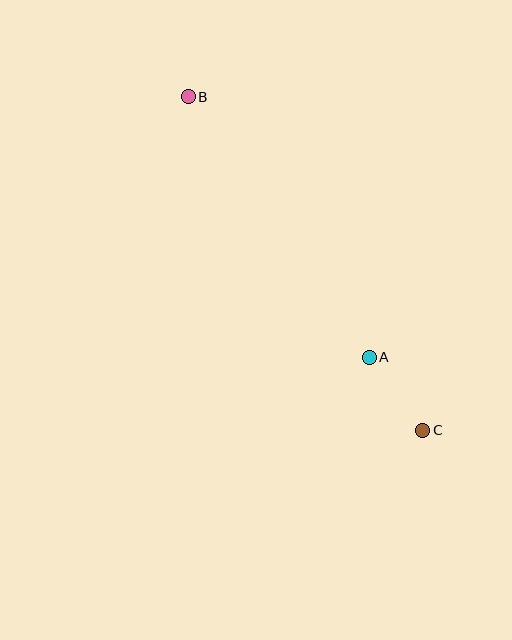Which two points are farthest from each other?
Points B and C are farthest from each other.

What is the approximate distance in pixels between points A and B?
The distance between A and B is approximately 318 pixels.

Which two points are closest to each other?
Points A and C are closest to each other.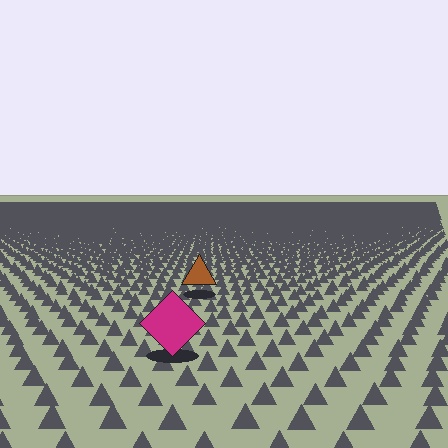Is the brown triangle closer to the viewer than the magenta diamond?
No. The magenta diamond is closer — you can tell from the texture gradient: the ground texture is coarser near it.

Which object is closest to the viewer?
The magenta diamond is closest. The texture marks near it are larger and more spread out.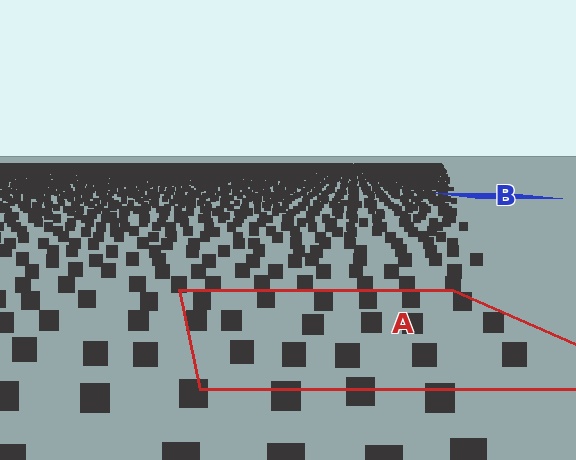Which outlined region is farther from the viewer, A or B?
Region B is farther from the viewer — the texture elements inside it appear smaller and more densely packed.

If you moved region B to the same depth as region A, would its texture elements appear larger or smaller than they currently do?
They would appear larger. At a closer depth, the same texture elements are projected at a bigger on-screen size.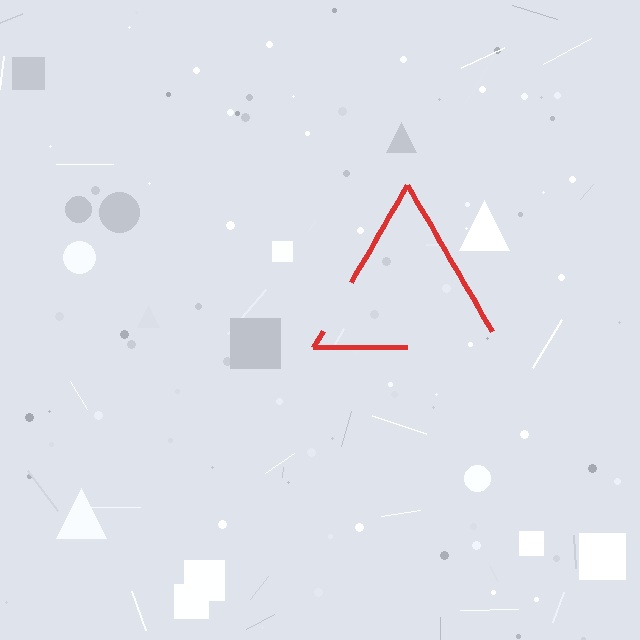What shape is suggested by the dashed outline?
The dashed outline suggests a triangle.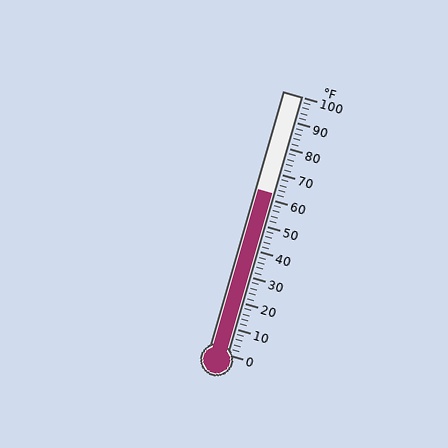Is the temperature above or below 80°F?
The temperature is below 80°F.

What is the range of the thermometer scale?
The thermometer scale ranges from 0°F to 100°F.